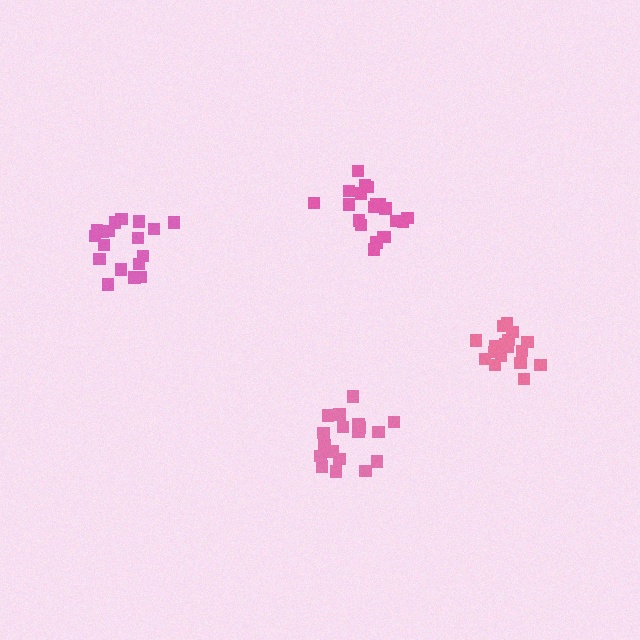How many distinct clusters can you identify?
There are 4 distinct clusters.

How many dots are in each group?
Group 1: 18 dots, Group 2: 20 dots, Group 3: 18 dots, Group 4: 20 dots (76 total).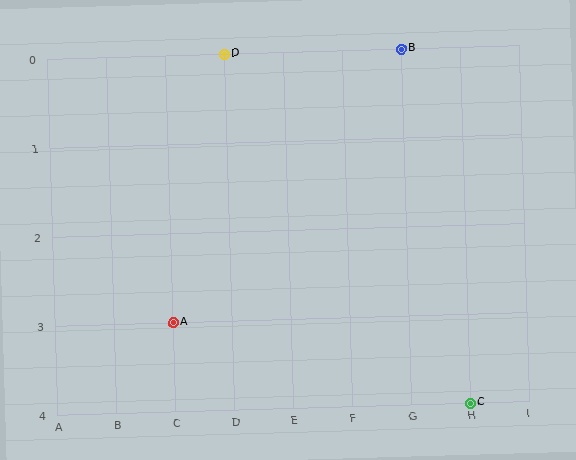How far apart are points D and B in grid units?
Points D and B are 3 columns apart.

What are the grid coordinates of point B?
Point B is at grid coordinates (G, 0).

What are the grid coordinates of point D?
Point D is at grid coordinates (D, 0).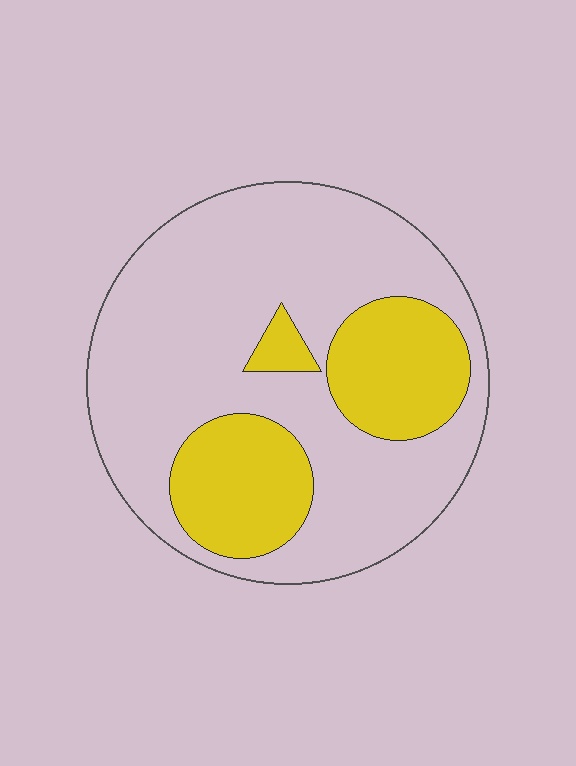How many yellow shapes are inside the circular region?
3.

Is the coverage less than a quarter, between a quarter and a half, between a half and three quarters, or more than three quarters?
Between a quarter and a half.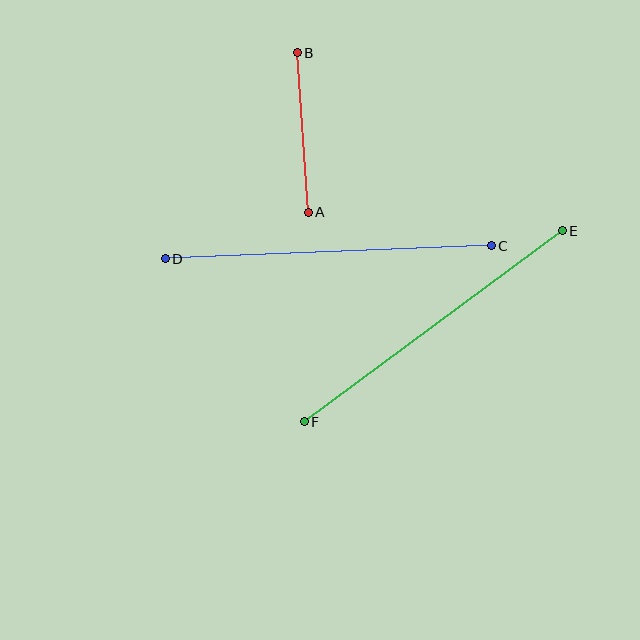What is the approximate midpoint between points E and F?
The midpoint is at approximately (433, 326) pixels.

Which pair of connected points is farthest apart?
Points C and D are farthest apart.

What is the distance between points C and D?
The distance is approximately 326 pixels.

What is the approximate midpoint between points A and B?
The midpoint is at approximately (303, 132) pixels.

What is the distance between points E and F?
The distance is approximately 321 pixels.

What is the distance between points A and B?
The distance is approximately 160 pixels.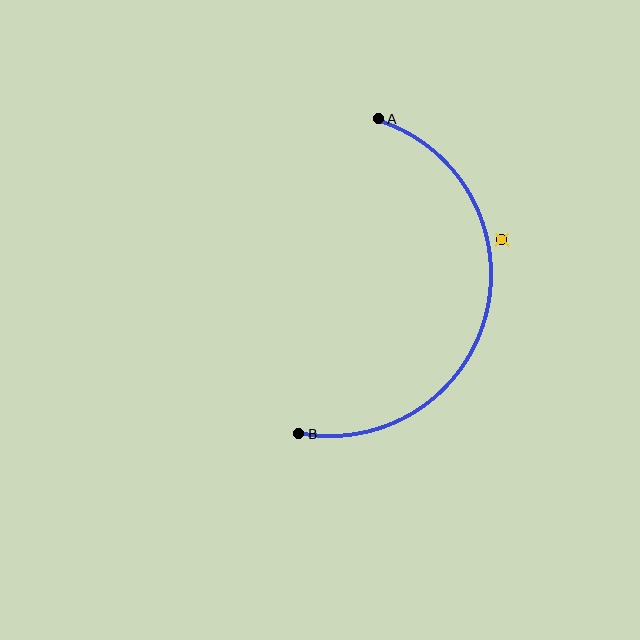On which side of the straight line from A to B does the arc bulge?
The arc bulges to the right of the straight line connecting A and B.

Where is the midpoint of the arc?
The arc midpoint is the point on the curve farthest from the straight line joining A and B. It sits to the right of that line.